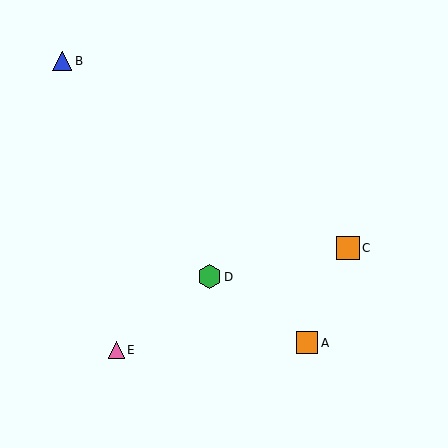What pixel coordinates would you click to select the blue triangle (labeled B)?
Click at (62, 61) to select the blue triangle B.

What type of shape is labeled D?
Shape D is a green hexagon.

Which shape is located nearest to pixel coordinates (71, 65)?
The blue triangle (labeled B) at (62, 61) is nearest to that location.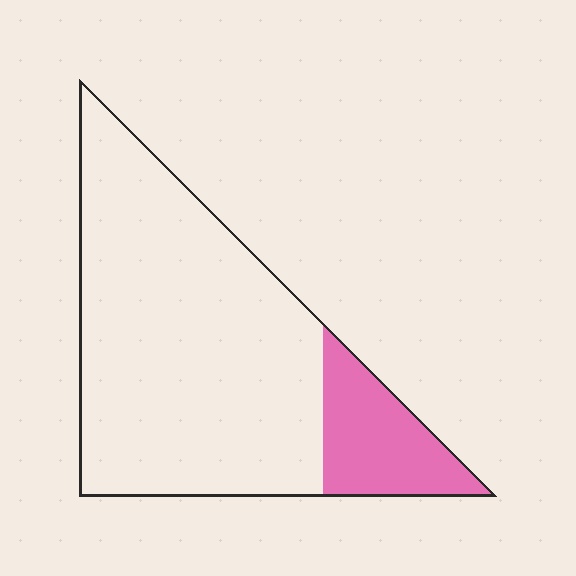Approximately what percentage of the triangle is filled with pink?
Approximately 15%.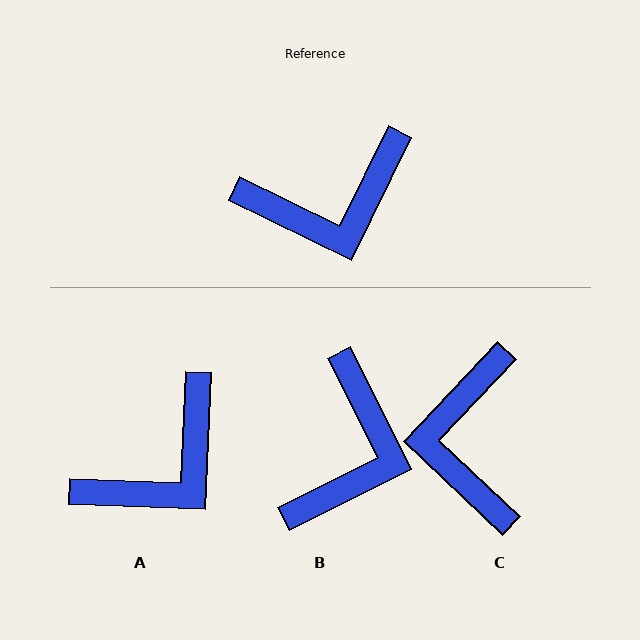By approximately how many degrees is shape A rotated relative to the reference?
Approximately 24 degrees counter-clockwise.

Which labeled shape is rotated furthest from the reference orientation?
C, about 107 degrees away.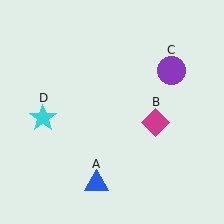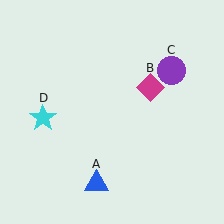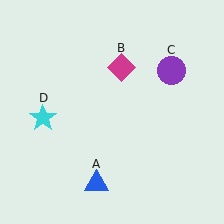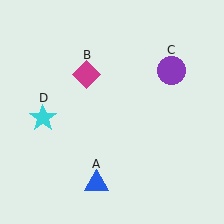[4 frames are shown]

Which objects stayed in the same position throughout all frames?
Blue triangle (object A) and purple circle (object C) and cyan star (object D) remained stationary.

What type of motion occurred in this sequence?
The magenta diamond (object B) rotated counterclockwise around the center of the scene.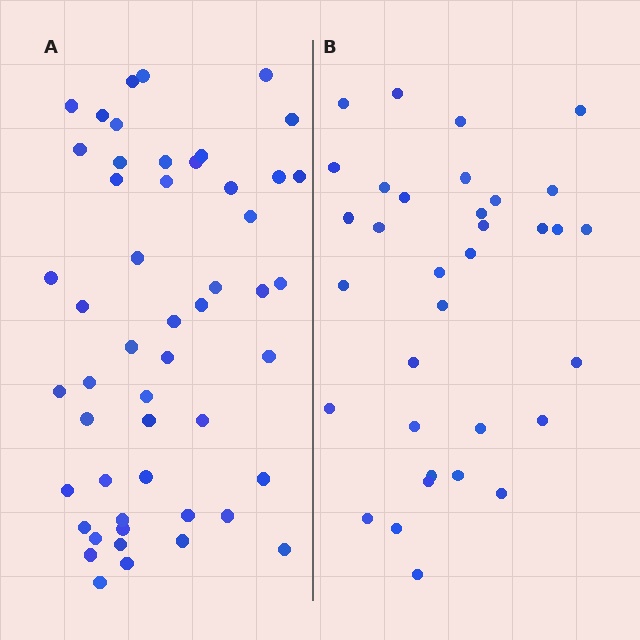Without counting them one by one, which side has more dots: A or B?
Region A (the left region) has more dots.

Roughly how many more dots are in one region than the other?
Region A has approximately 15 more dots than region B.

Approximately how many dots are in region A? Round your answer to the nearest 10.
About 50 dots. (The exact count is 51, which rounds to 50.)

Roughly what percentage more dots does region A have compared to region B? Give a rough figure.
About 50% more.